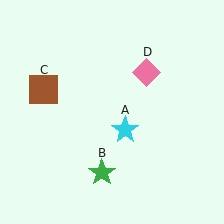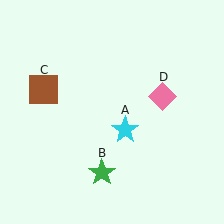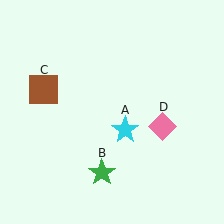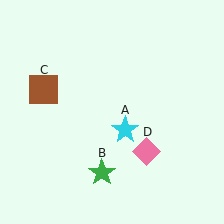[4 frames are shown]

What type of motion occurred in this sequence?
The pink diamond (object D) rotated clockwise around the center of the scene.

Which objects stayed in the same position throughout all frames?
Cyan star (object A) and green star (object B) and brown square (object C) remained stationary.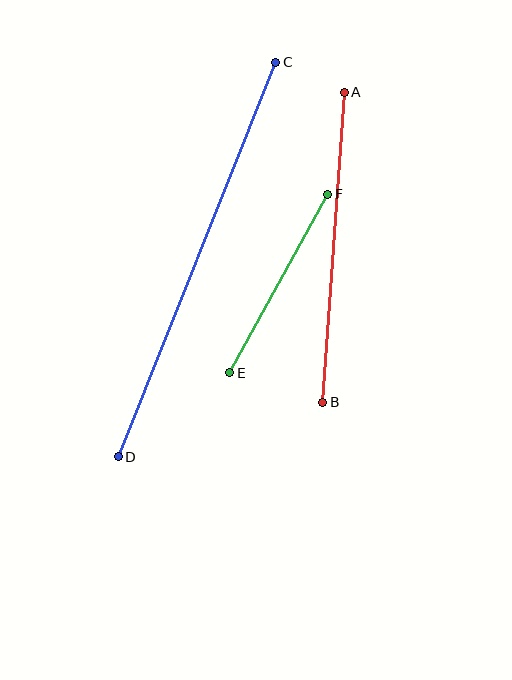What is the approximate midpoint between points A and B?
The midpoint is at approximately (334, 247) pixels.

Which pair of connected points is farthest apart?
Points C and D are farthest apart.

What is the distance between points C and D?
The distance is approximately 424 pixels.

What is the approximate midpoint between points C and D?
The midpoint is at approximately (197, 260) pixels.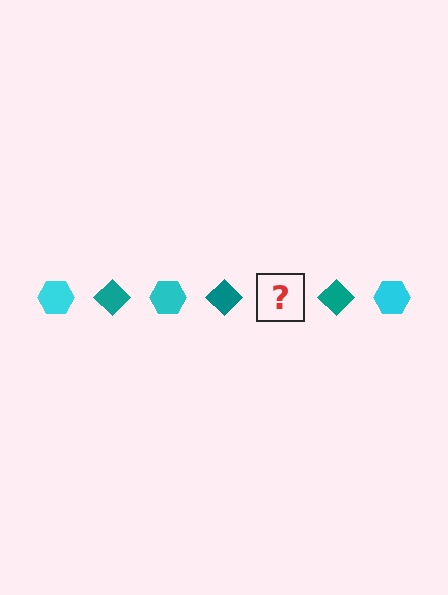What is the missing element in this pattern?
The missing element is a cyan hexagon.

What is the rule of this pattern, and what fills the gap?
The rule is that the pattern alternates between cyan hexagon and teal diamond. The gap should be filled with a cyan hexagon.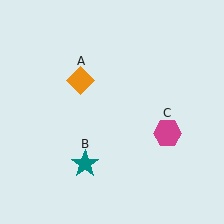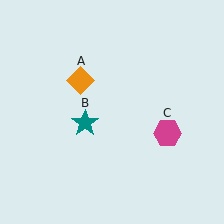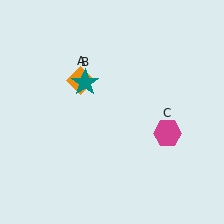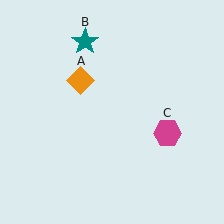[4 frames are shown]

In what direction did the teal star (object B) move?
The teal star (object B) moved up.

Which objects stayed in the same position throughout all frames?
Orange diamond (object A) and magenta hexagon (object C) remained stationary.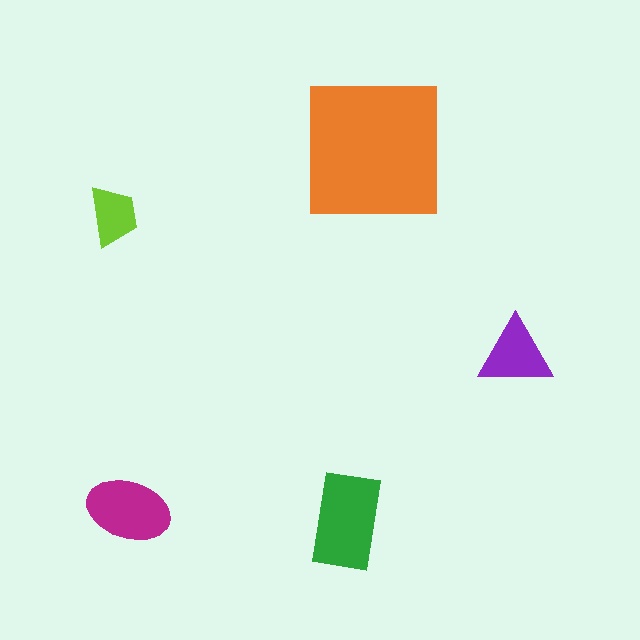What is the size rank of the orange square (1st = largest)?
1st.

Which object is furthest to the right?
The purple triangle is rightmost.